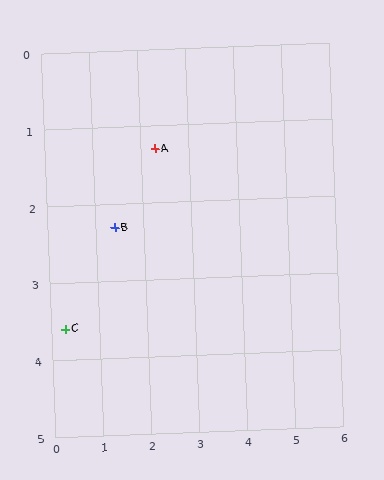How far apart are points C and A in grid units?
Points C and A are about 3.0 grid units apart.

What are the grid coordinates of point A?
Point A is at approximately (2.3, 1.3).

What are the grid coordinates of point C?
Point C is at approximately (0.3, 3.6).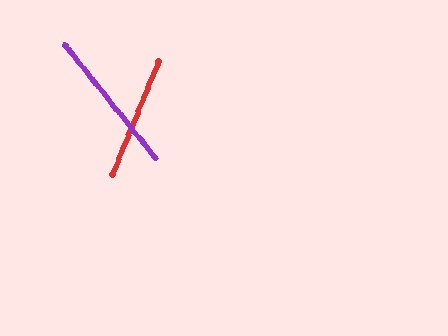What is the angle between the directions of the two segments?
Approximately 61 degrees.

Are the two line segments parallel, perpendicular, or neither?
Neither parallel nor perpendicular — they differ by about 61°.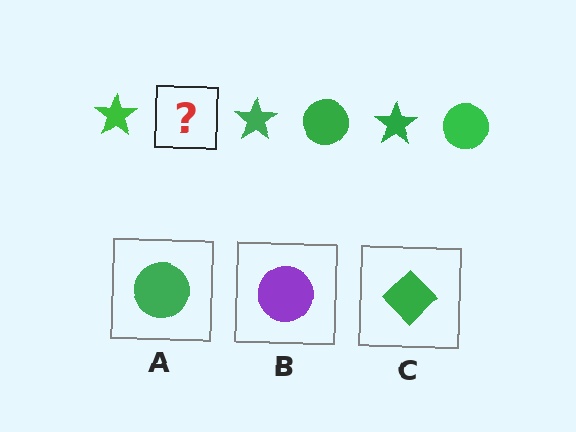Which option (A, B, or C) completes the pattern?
A.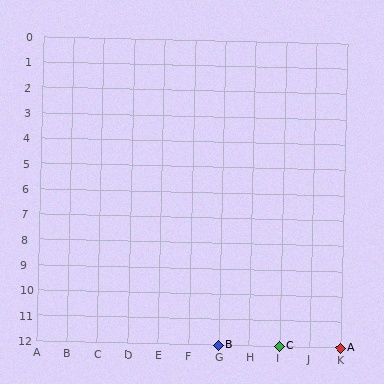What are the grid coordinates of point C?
Point C is at grid coordinates (I, 12).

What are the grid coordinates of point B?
Point B is at grid coordinates (G, 12).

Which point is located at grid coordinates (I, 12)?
Point C is at (I, 12).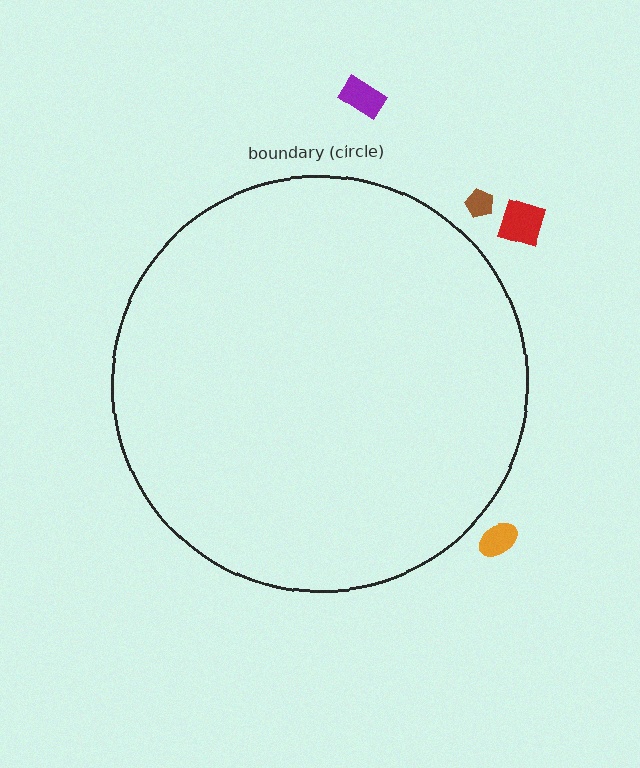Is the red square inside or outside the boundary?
Outside.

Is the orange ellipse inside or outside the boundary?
Outside.